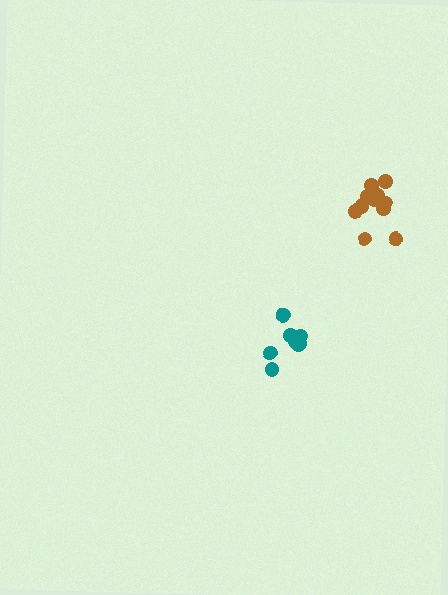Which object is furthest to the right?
The brown cluster is rightmost.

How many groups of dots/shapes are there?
There are 2 groups.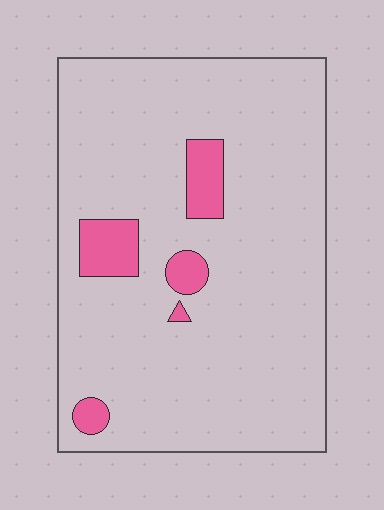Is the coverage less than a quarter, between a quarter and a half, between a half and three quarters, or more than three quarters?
Less than a quarter.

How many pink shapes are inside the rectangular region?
5.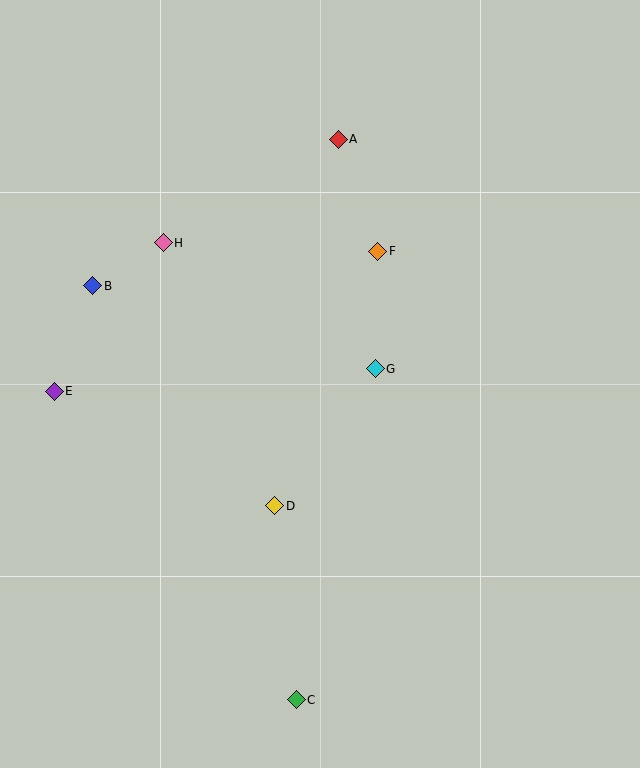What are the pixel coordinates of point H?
Point H is at (163, 243).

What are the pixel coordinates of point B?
Point B is at (93, 286).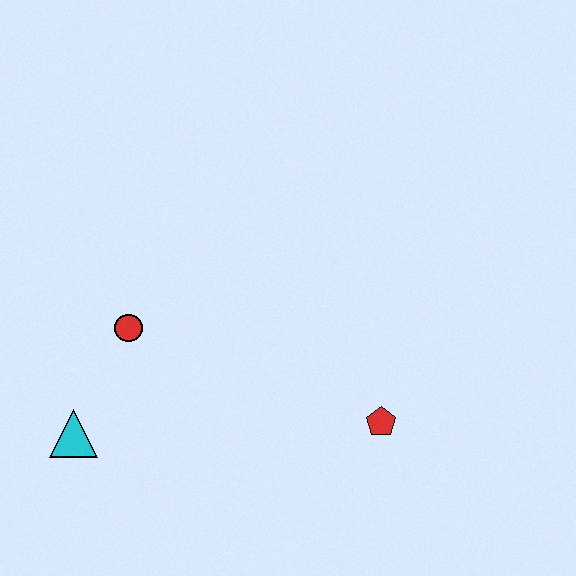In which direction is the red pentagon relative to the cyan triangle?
The red pentagon is to the right of the cyan triangle.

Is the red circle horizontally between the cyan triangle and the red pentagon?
Yes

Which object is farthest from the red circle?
The red pentagon is farthest from the red circle.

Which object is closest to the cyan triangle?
The red circle is closest to the cyan triangle.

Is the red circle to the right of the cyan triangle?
Yes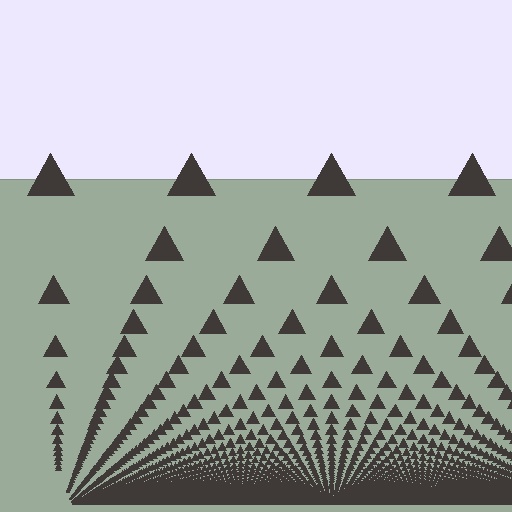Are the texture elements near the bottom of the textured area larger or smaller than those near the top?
Smaller. The gradient is inverted — elements near the bottom are smaller and denser.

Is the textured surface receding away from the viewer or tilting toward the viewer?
The surface appears to tilt toward the viewer. Texture elements get larger and sparser toward the top.